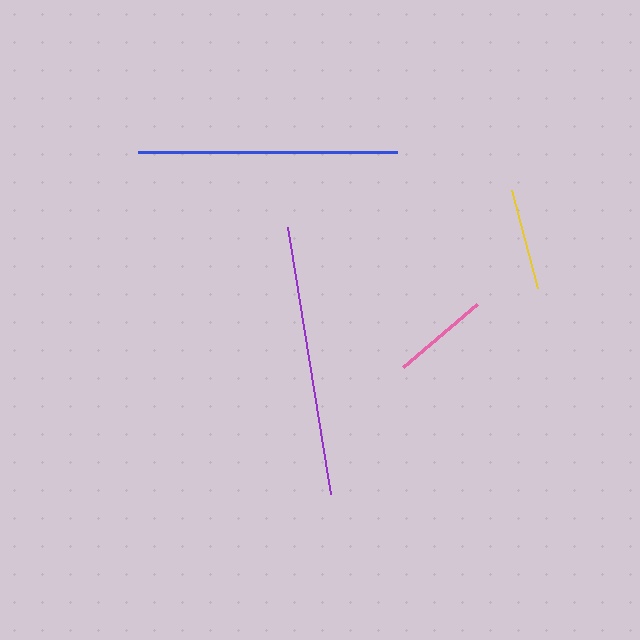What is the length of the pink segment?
The pink segment is approximately 97 pixels long.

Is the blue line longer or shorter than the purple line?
The purple line is longer than the blue line.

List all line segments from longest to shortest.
From longest to shortest: purple, blue, yellow, pink.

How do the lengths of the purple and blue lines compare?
The purple and blue lines are approximately the same length.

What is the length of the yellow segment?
The yellow segment is approximately 101 pixels long.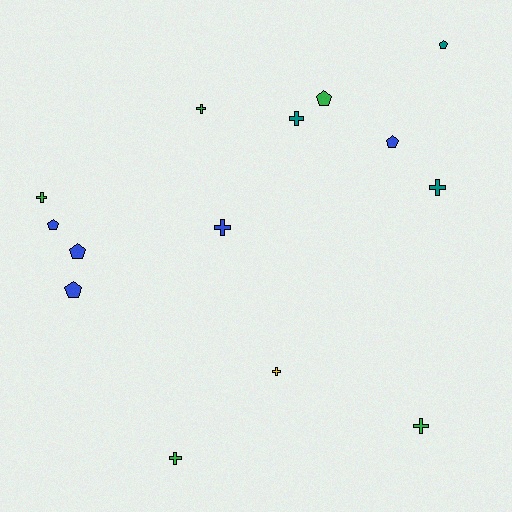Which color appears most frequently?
Blue, with 5 objects.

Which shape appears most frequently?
Cross, with 8 objects.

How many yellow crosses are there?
There is 1 yellow cross.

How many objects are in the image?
There are 14 objects.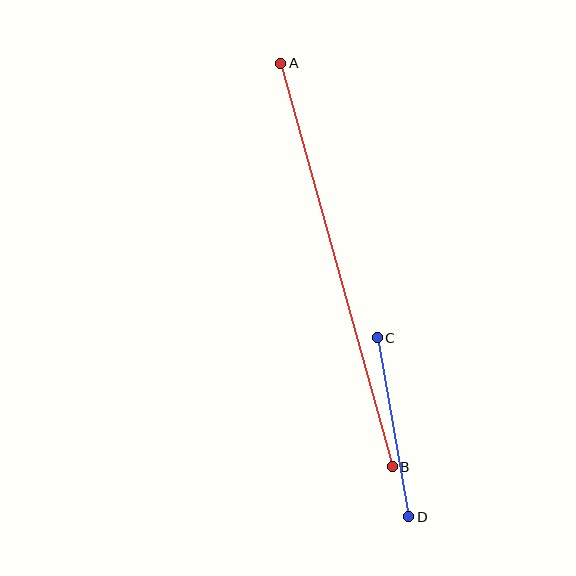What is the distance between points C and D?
The distance is approximately 182 pixels.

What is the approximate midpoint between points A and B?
The midpoint is at approximately (337, 265) pixels.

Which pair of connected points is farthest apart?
Points A and B are farthest apart.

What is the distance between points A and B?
The distance is approximately 419 pixels.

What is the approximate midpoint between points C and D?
The midpoint is at approximately (393, 427) pixels.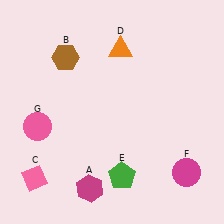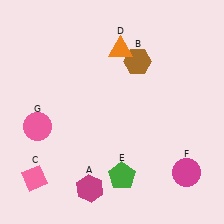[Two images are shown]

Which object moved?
The brown hexagon (B) moved right.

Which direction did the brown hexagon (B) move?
The brown hexagon (B) moved right.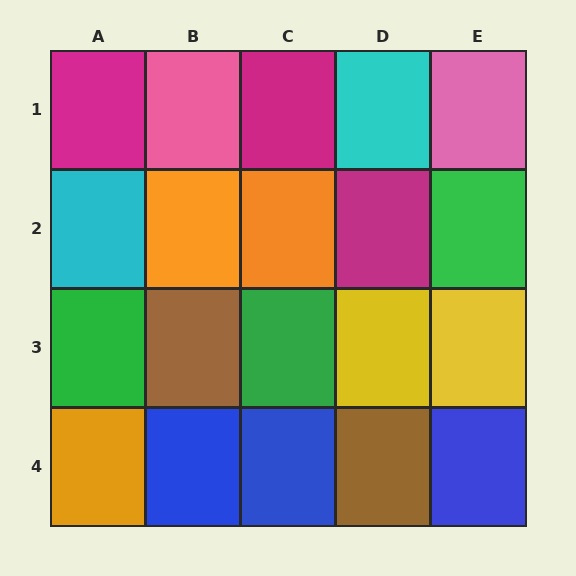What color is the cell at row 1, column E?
Pink.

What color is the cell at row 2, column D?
Magenta.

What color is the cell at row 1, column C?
Magenta.